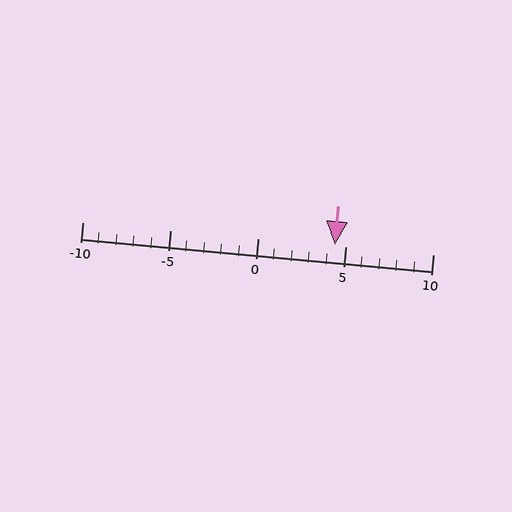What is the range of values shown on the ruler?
The ruler shows values from -10 to 10.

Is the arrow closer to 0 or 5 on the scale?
The arrow is closer to 5.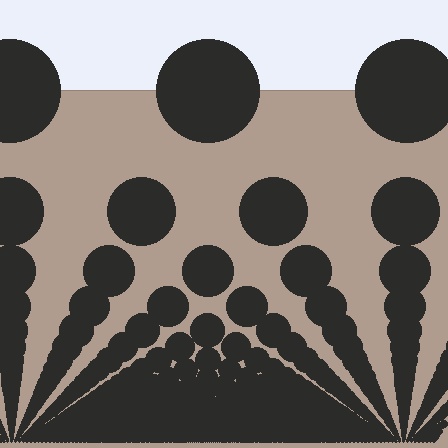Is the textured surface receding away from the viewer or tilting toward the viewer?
The surface appears to tilt toward the viewer. Texture elements get larger and sparser toward the top.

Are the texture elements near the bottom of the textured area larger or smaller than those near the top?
Smaller. The gradient is inverted — elements near the bottom are smaller and denser.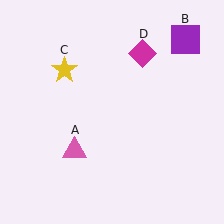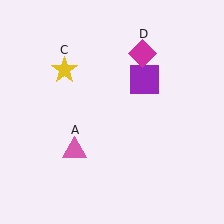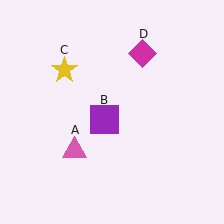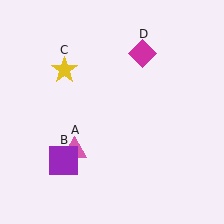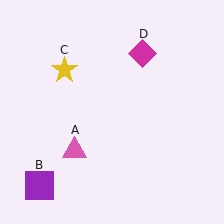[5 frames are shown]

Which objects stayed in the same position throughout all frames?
Pink triangle (object A) and yellow star (object C) and magenta diamond (object D) remained stationary.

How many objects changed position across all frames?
1 object changed position: purple square (object B).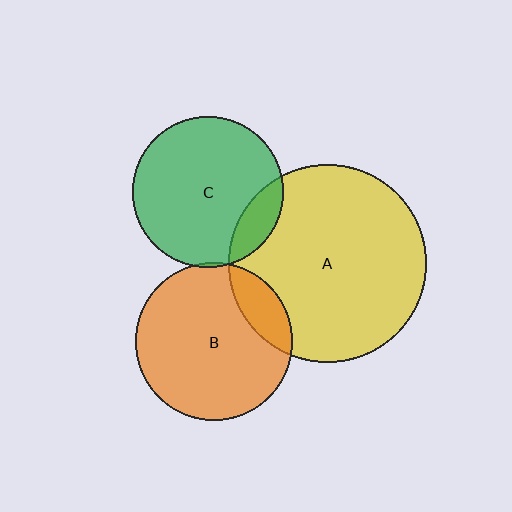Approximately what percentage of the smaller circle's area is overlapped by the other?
Approximately 15%.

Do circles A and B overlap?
Yes.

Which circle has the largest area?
Circle A (yellow).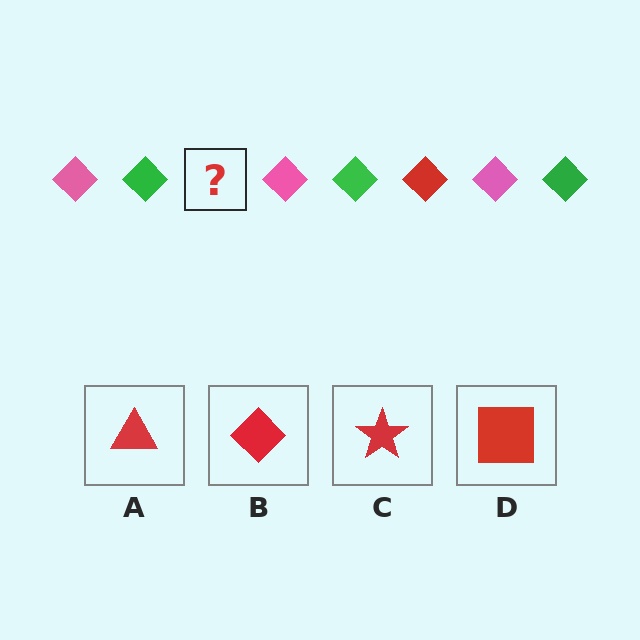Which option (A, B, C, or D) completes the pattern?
B.